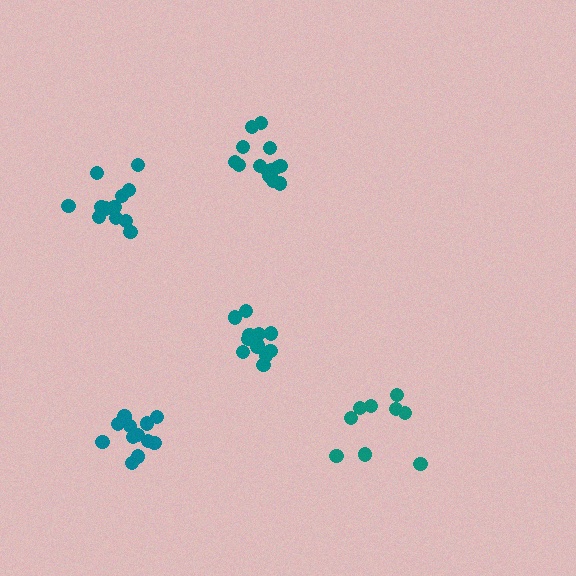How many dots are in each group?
Group 1: 14 dots, Group 2: 12 dots, Group 3: 9 dots, Group 4: 13 dots, Group 5: 12 dots (60 total).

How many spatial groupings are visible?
There are 5 spatial groupings.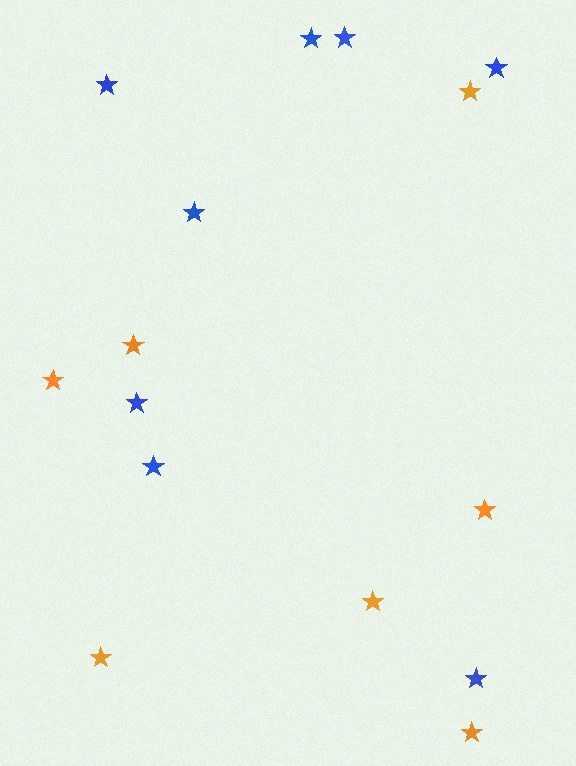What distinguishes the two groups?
There are 2 groups: one group of blue stars (8) and one group of orange stars (7).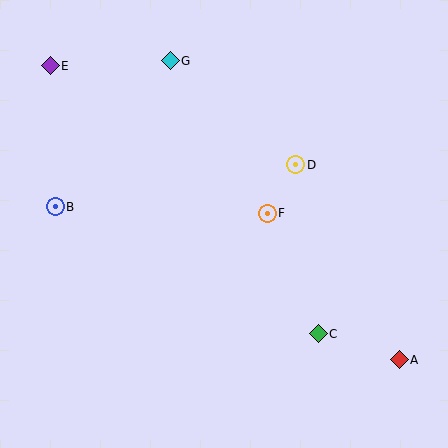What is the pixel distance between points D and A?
The distance between D and A is 221 pixels.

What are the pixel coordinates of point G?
Point G is at (170, 61).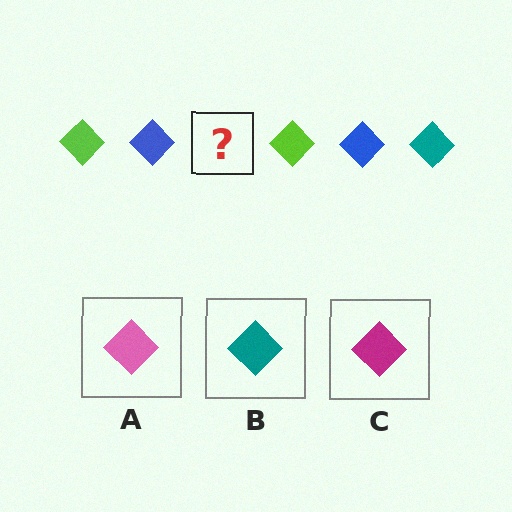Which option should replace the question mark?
Option B.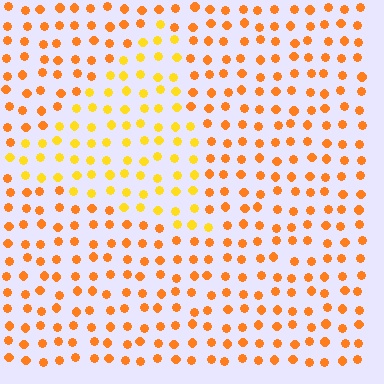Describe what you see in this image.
The image is filled with small orange elements in a uniform arrangement. A triangle-shaped region is visible where the elements are tinted to a slightly different hue, forming a subtle color boundary.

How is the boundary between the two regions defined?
The boundary is defined purely by a slight shift in hue (about 25 degrees). Spacing, size, and orientation are identical on both sides.